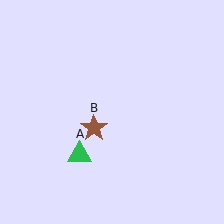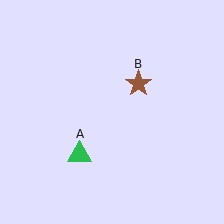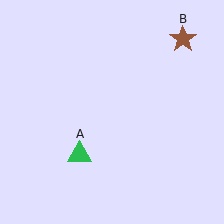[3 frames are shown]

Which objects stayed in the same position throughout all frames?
Green triangle (object A) remained stationary.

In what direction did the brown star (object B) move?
The brown star (object B) moved up and to the right.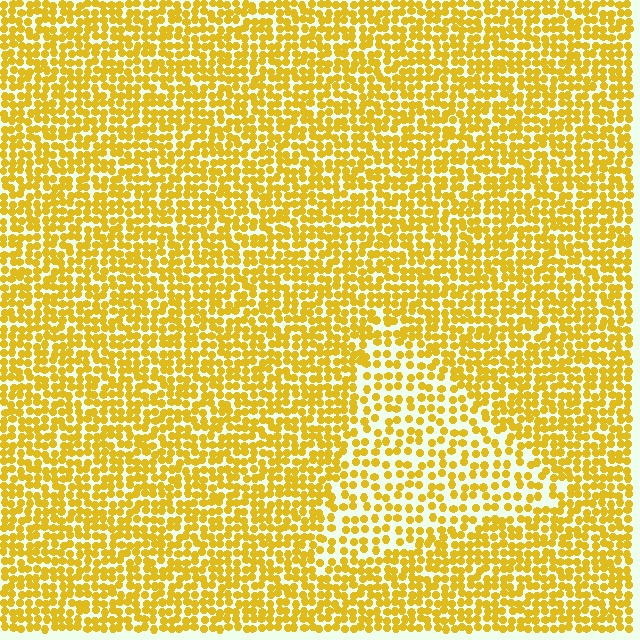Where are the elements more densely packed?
The elements are more densely packed outside the triangle boundary.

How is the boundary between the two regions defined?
The boundary is defined by a change in element density (approximately 1.7x ratio). All elements are the same color, size, and shape.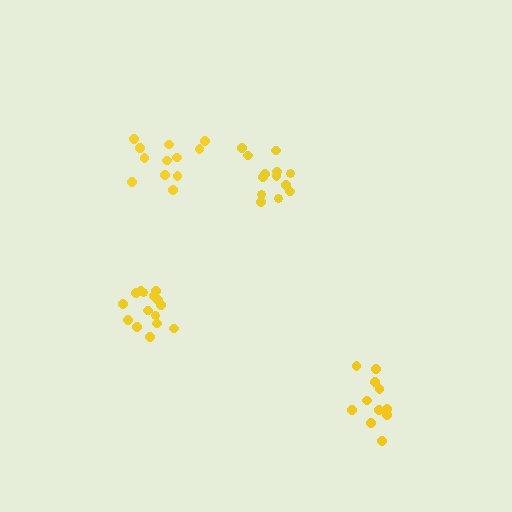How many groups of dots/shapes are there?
There are 4 groups.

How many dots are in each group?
Group 1: 12 dots, Group 2: 11 dots, Group 3: 13 dots, Group 4: 16 dots (52 total).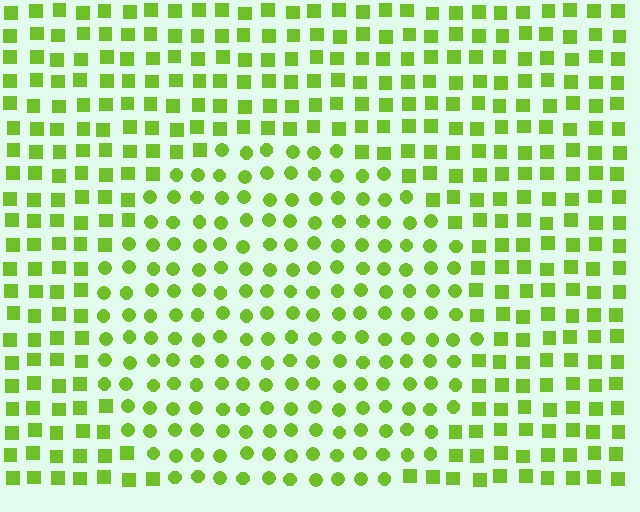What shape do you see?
I see a circle.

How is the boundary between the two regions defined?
The boundary is defined by a change in element shape: circles inside vs. squares outside. All elements share the same color and spacing.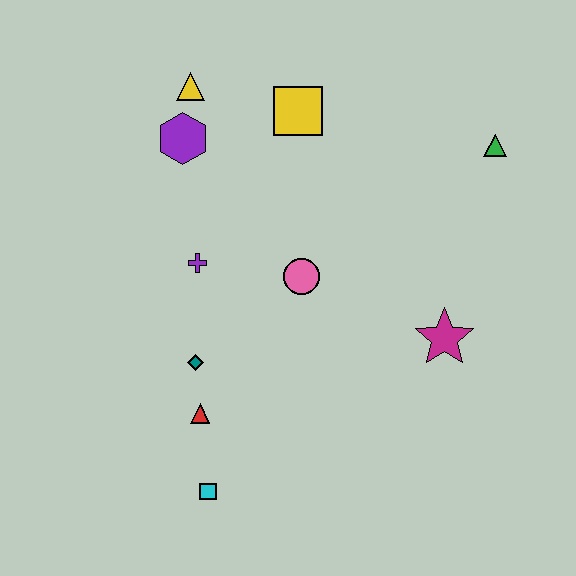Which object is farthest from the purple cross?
The green triangle is farthest from the purple cross.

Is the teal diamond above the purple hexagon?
No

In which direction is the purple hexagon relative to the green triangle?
The purple hexagon is to the left of the green triangle.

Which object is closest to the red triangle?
The teal diamond is closest to the red triangle.